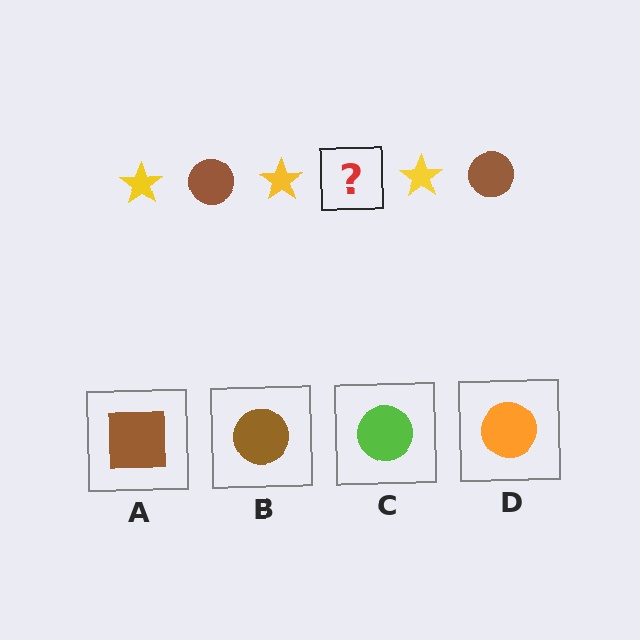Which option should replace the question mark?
Option B.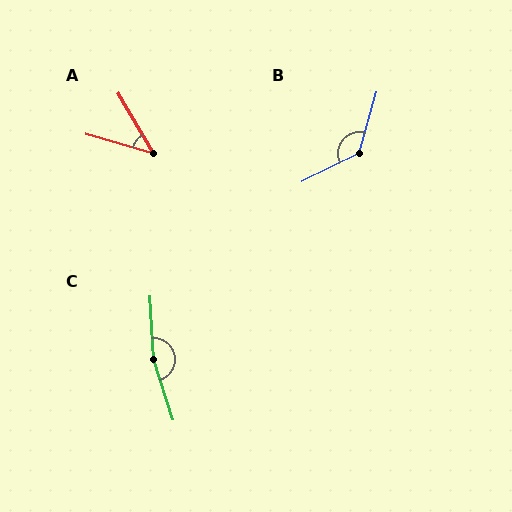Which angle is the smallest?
A, at approximately 44 degrees.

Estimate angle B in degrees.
Approximately 133 degrees.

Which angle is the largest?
C, at approximately 166 degrees.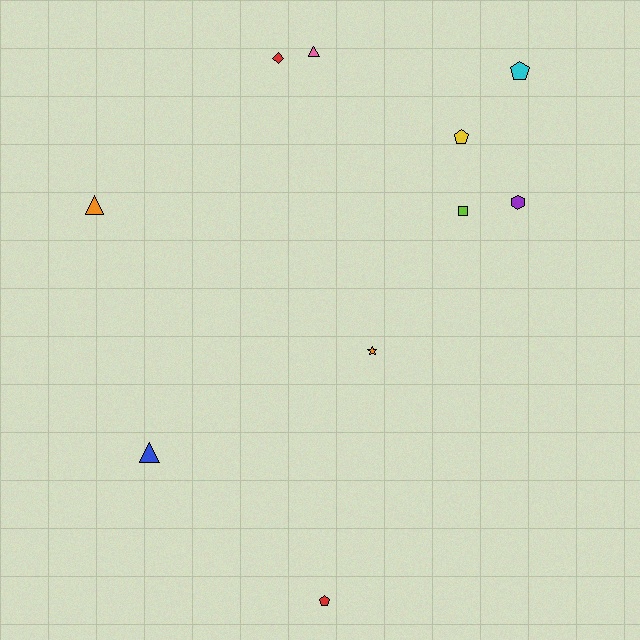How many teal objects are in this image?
There are no teal objects.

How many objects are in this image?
There are 10 objects.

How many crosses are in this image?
There are no crosses.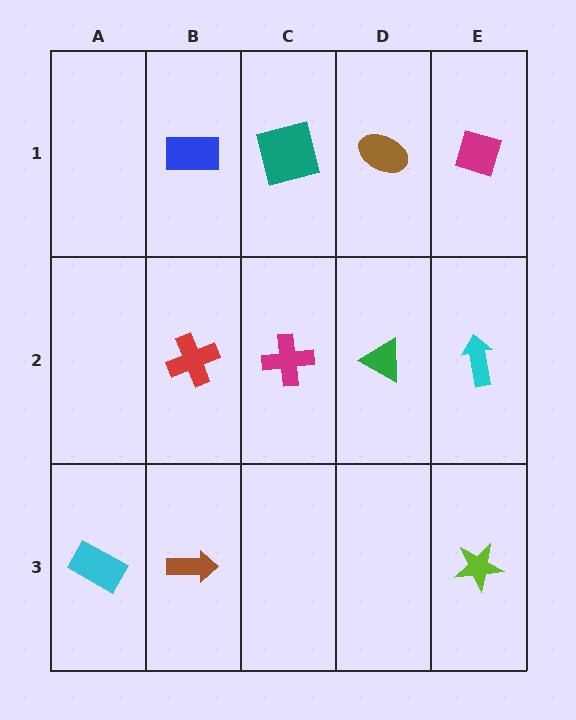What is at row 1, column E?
A magenta diamond.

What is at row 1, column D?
A brown ellipse.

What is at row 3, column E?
A lime star.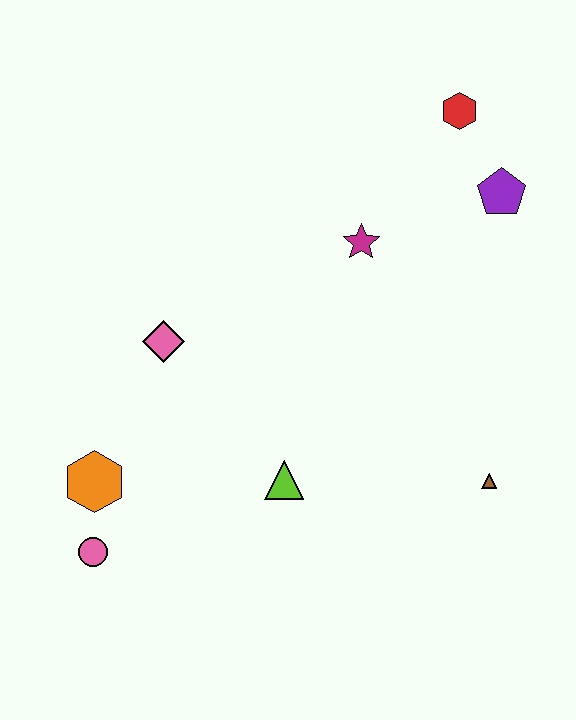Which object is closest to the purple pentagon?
The red hexagon is closest to the purple pentagon.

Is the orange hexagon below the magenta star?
Yes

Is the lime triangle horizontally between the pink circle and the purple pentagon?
Yes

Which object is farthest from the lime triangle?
The red hexagon is farthest from the lime triangle.